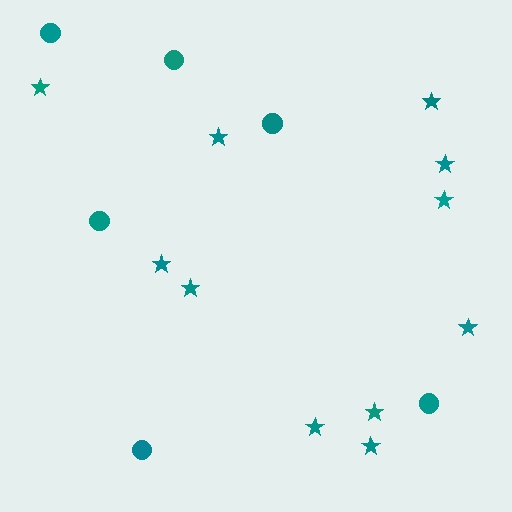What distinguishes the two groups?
There are 2 groups: one group of circles (6) and one group of stars (11).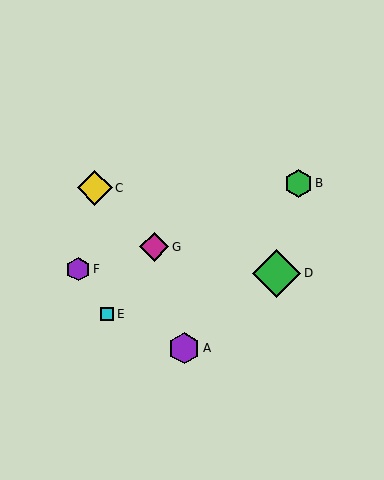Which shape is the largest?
The green diamond (labeled D) is the largest.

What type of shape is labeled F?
Shape F is a purple hexagon.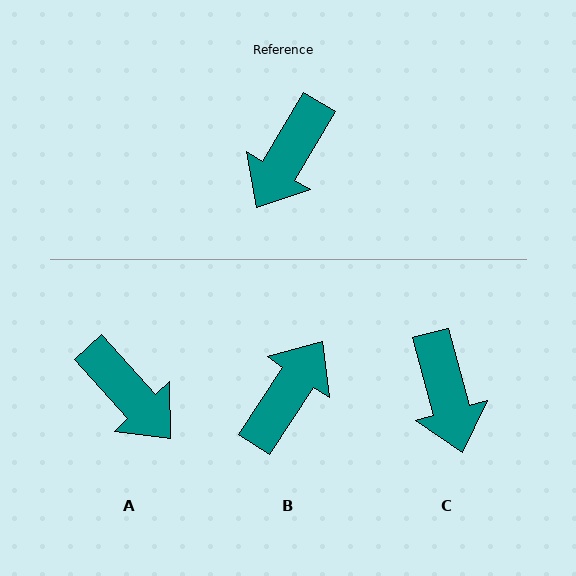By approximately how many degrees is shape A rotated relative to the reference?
Approximately 73 degrees counter-clockwise.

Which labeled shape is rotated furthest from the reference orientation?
B, about 178 degrees away.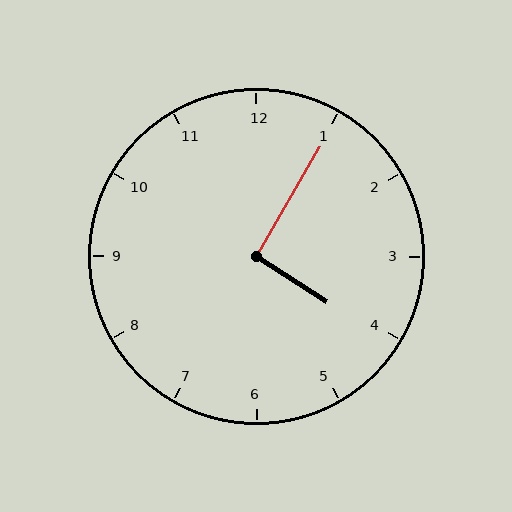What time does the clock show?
4:05.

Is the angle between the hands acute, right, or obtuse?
It is right.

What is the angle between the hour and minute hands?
Approximately 92 degrees.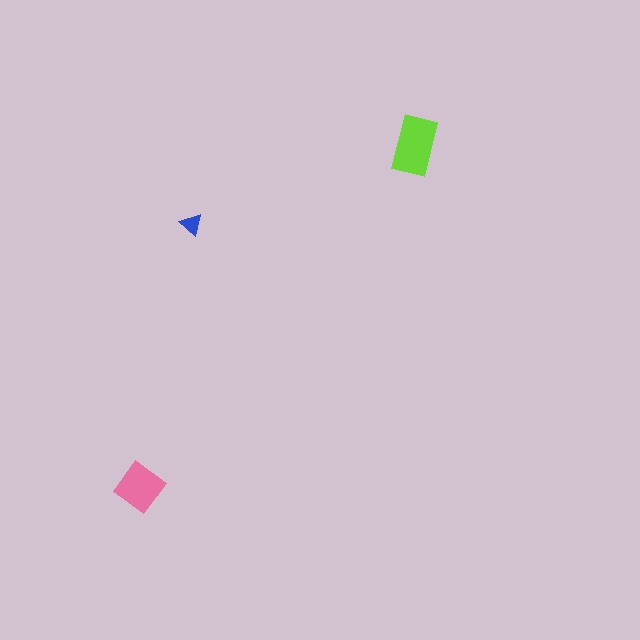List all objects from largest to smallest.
The lime rectangle, the pink diamond, the blue triangle.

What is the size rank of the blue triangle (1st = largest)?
3rd.